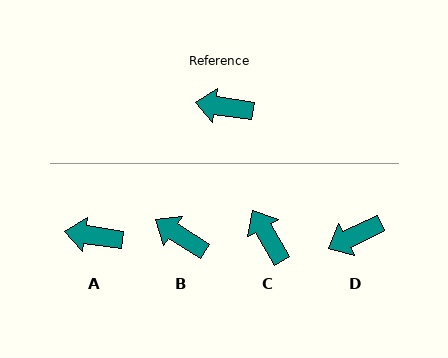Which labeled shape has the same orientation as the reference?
A.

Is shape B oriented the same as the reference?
No, it is off by about 24 degrees.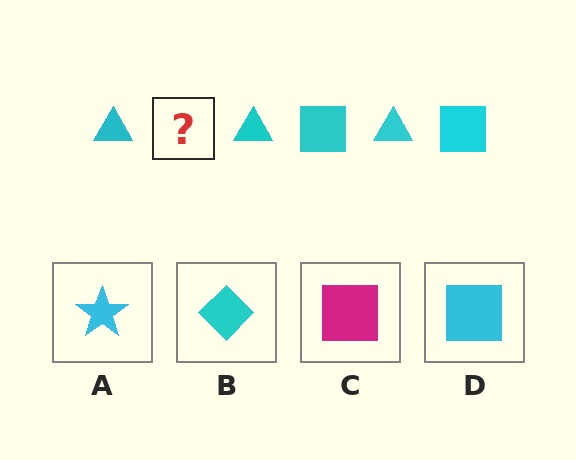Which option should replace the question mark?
Option D.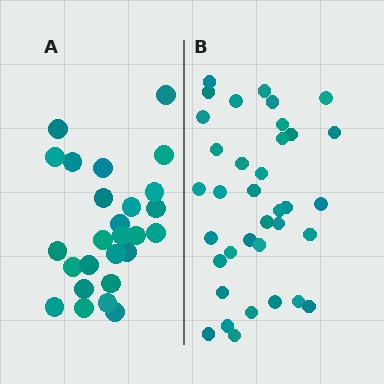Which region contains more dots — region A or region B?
Region B (the right region) has more dots.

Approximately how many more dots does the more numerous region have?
Region B has roughly 10 or so more dots than region A.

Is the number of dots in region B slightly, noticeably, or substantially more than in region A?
Region B has noticeably more, but not dramatically so. The ratio is roughly 1.4 to 1.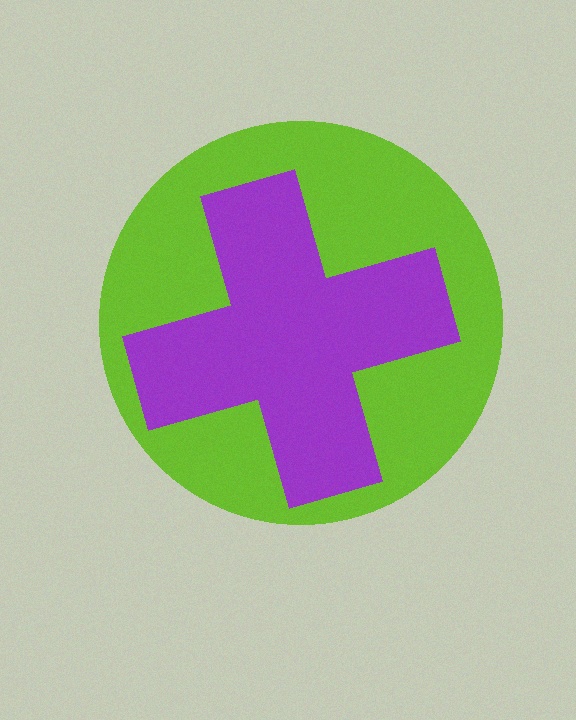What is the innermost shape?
The purple cross.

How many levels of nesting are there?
2.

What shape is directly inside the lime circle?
The purple cross.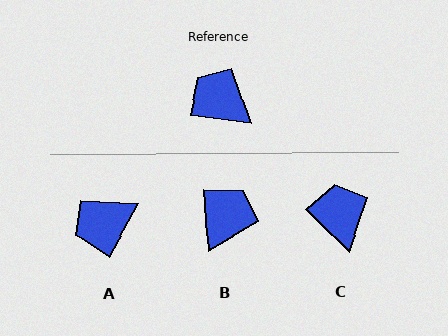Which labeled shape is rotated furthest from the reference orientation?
B, about 79 degrees away.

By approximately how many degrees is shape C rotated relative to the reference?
Approximately 37 degrees clockwise.